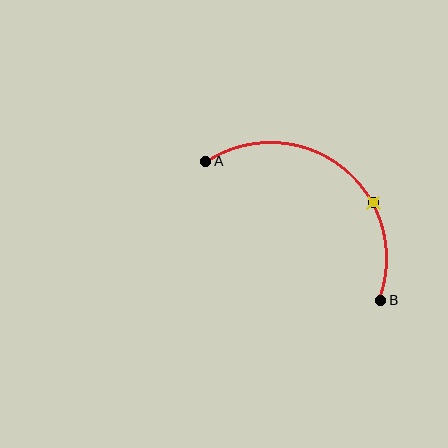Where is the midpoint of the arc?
The arc midpoint is the point on the curve farthest from the straight line joining A and B. It sits above and to the right of that line.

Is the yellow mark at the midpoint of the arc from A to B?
No. The yellow mark lies on the arc but is closer to endpoint B. The arc midpoint would be at the point on the curve equidistant along the arc from both A and B.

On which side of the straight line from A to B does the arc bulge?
The arc bulges above and to the right of the straight line connecting A and B.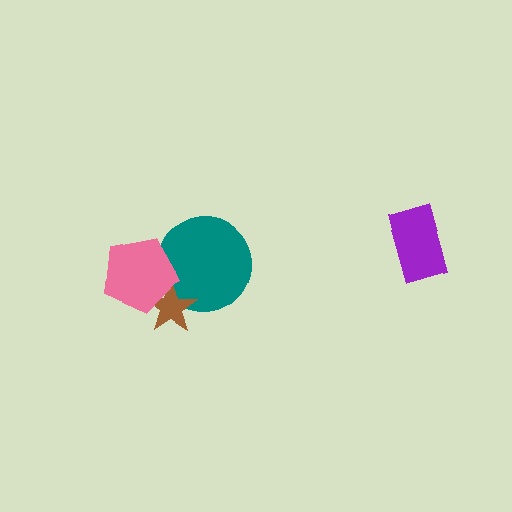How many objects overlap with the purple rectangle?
0 objects overlap with the purple rectangle.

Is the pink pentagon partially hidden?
No, no other shape covers it.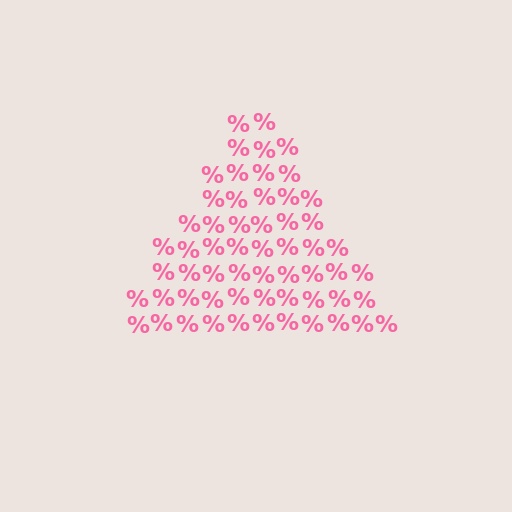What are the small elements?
The small elements are percent signs.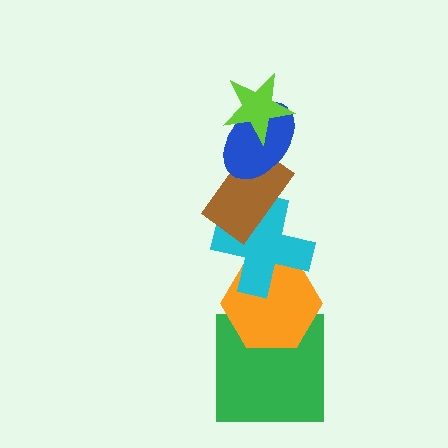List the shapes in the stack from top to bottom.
From top to bottom: the lime star, the blue ellipse, the brown rectangle, the cyan cross, the orange hexagon, the green square.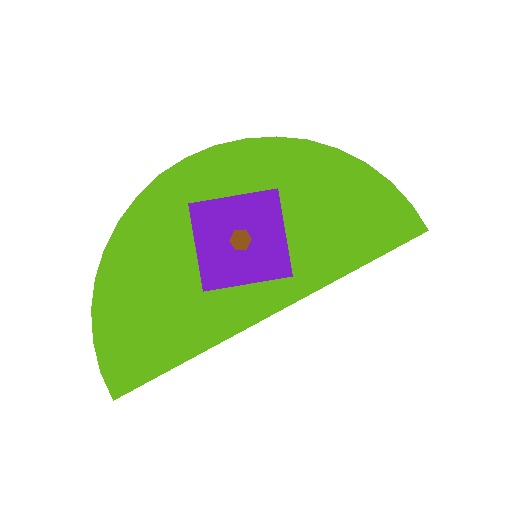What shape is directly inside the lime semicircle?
The purple square.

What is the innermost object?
The brown hexagon.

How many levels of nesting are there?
3.